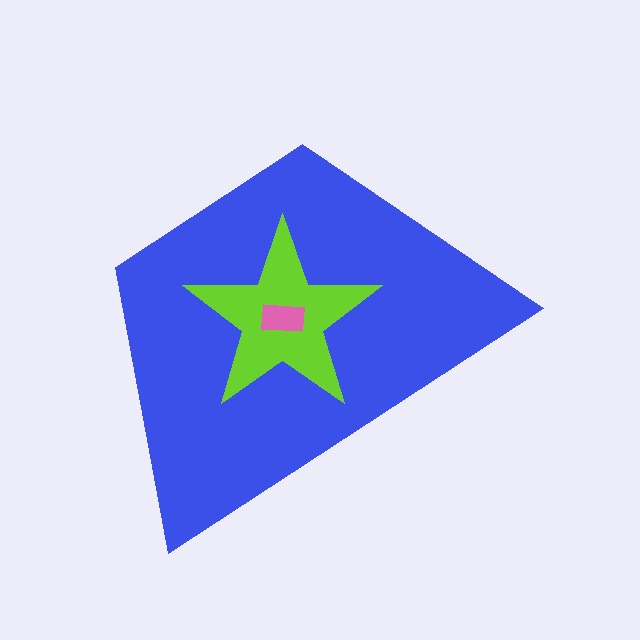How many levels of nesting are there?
3.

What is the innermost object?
The pink rectangle.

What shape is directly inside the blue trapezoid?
The lime star.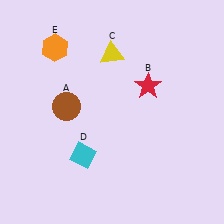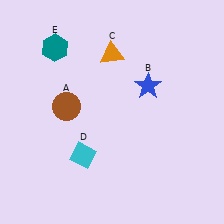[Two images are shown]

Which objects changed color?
B changed from red to blue. C changed from yellow to orange. E changed from orange to teal.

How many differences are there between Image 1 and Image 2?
There are 3 differences between the two images.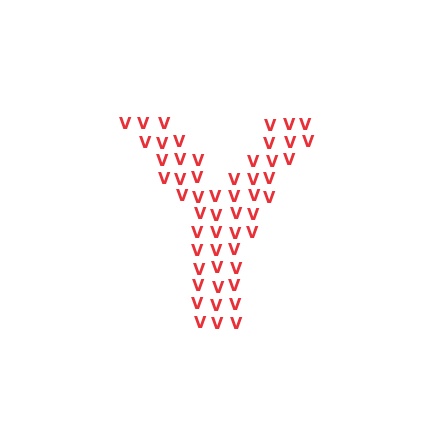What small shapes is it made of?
It is made of small letter V's.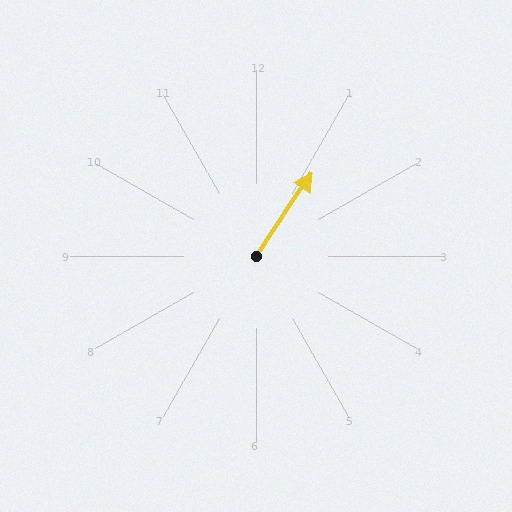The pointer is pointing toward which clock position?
Roughly 1 o'clock.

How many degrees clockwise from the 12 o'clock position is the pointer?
Approximately 34 degrees.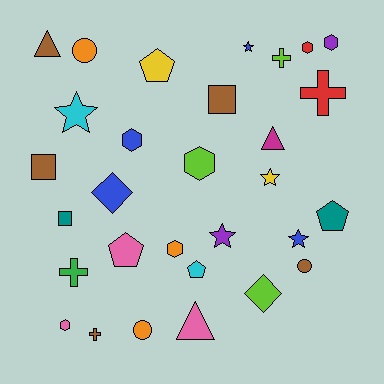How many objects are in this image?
There are 30 objects.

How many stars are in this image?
There are 5 stars.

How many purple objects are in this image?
There are 2 purple objects.